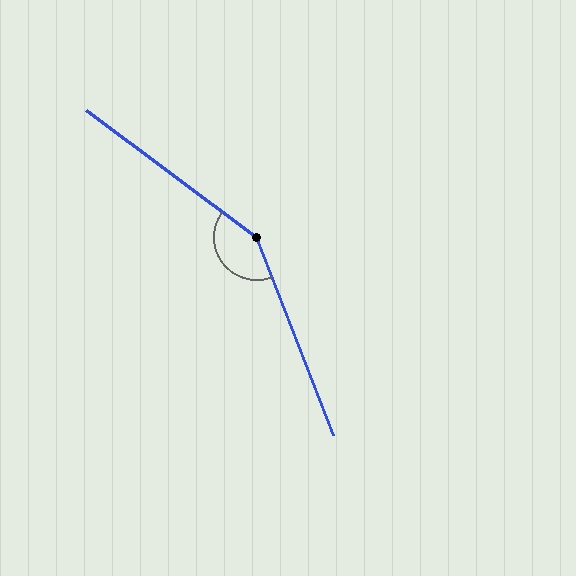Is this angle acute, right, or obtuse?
It is obtuse.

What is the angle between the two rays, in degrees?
Approximately 148 degrees.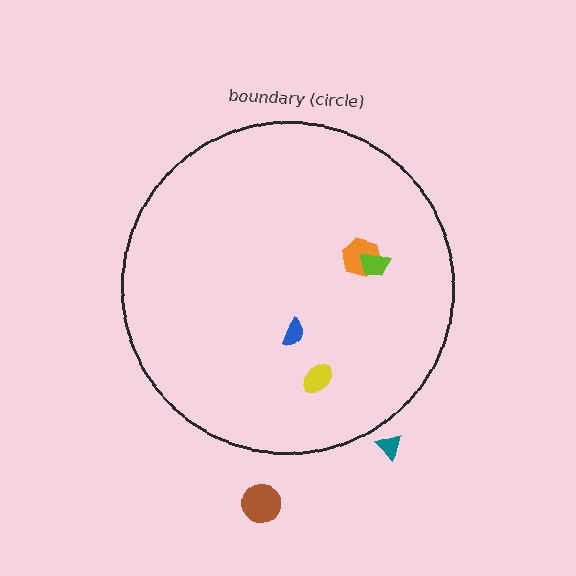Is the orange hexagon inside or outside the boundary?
Inside.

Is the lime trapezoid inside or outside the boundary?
Inside.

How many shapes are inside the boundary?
4 inside, 2 outside.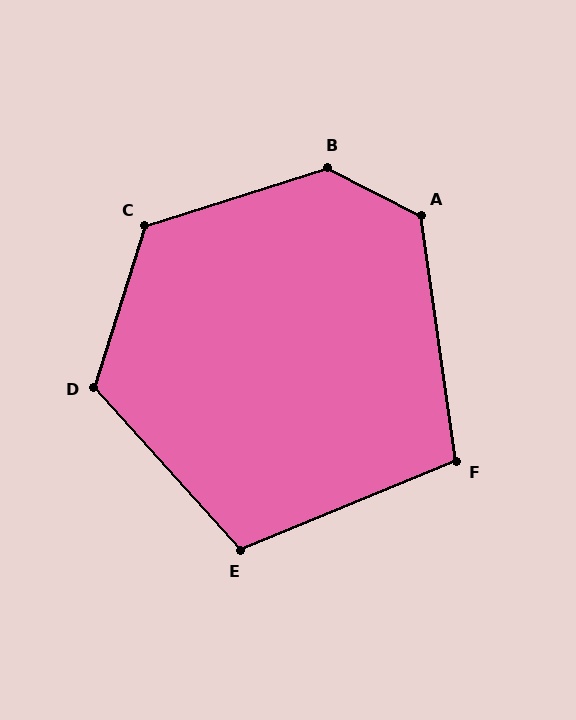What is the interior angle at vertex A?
Approximately 125 degrees (obtuse).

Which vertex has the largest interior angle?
B, at approximately 135 degrees.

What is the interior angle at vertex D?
Approximately 120 degrees (obtuse).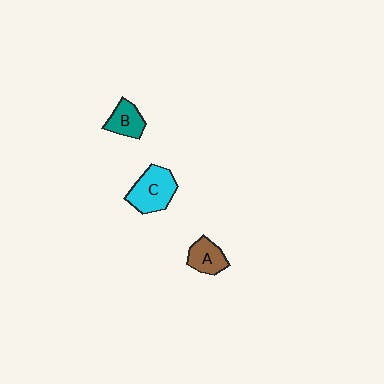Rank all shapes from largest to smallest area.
From largest to smallest: C (cyan), A (brown), B (teal).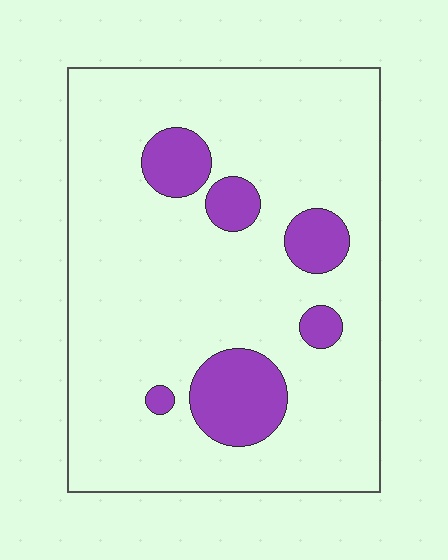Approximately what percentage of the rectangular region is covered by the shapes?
Approximately 15%.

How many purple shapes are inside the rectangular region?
6.